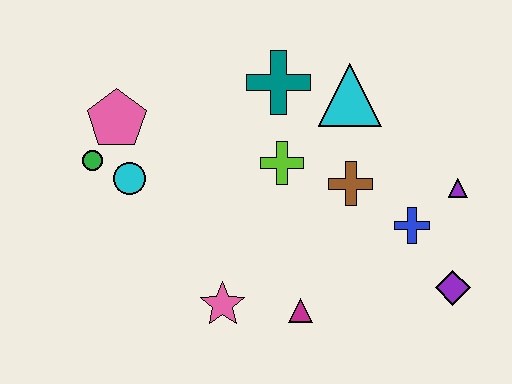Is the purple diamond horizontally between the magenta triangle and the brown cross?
No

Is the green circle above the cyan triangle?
No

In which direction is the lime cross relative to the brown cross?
The lime cross is to the left of the brown cross.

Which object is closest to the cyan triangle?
The teal cross is closest to the cyan triangle.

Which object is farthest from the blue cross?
The green circle is farthest from the blue cross.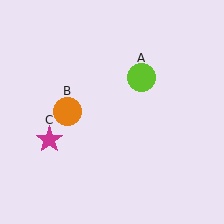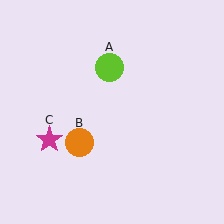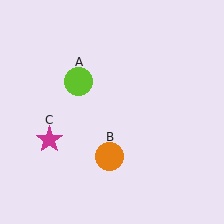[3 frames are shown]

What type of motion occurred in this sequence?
The lime circle (object A), orange circle (object B) rotated counterclockwise around the center of the scene.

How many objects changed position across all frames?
2 objects changed position: lime circle (object A), orange circle (object B).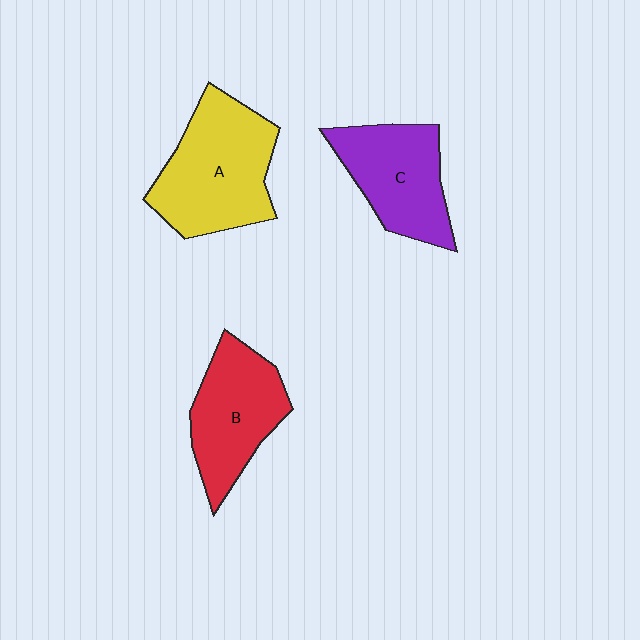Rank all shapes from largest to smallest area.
From largest to smallest: A (yellow), B (red), C (purple).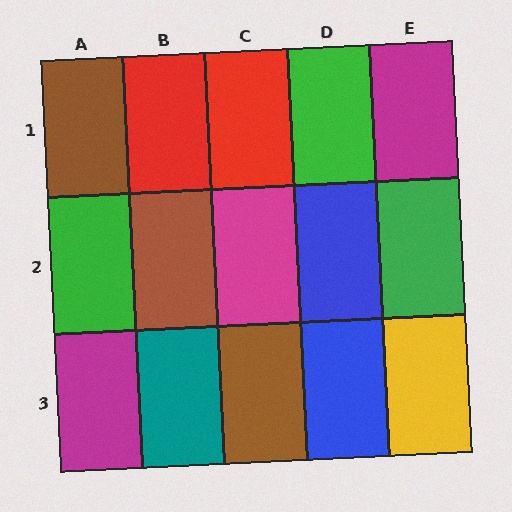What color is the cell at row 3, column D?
Blue.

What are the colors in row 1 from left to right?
Brown, red, red, green, magenta.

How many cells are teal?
1 cell is teal.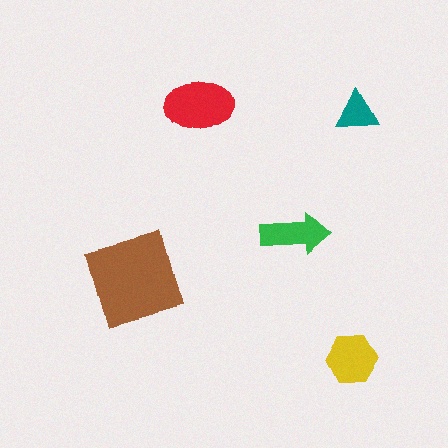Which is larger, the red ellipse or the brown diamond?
The brown diamond.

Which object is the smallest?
The teal triangle.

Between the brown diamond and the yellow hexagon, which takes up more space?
The brown diamond.